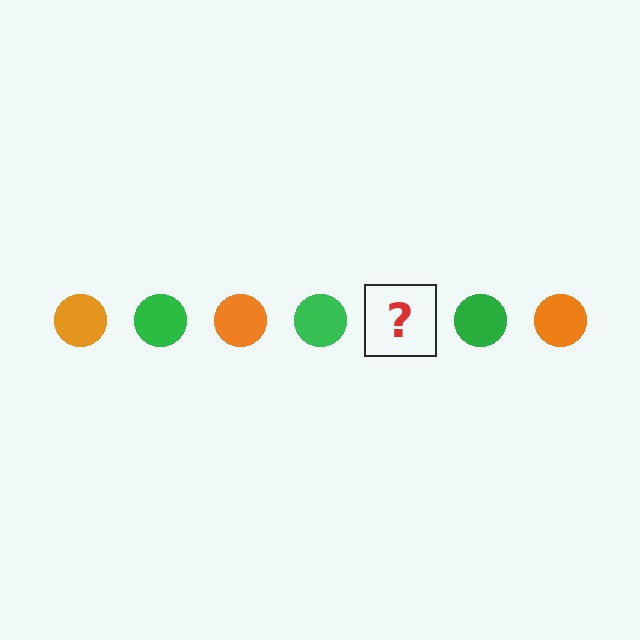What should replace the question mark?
The question mark should be replaced with an orange circle.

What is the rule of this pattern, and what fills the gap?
The rule is that the pattern cycles through orange, green circles. The gap should be filled with an orange circle.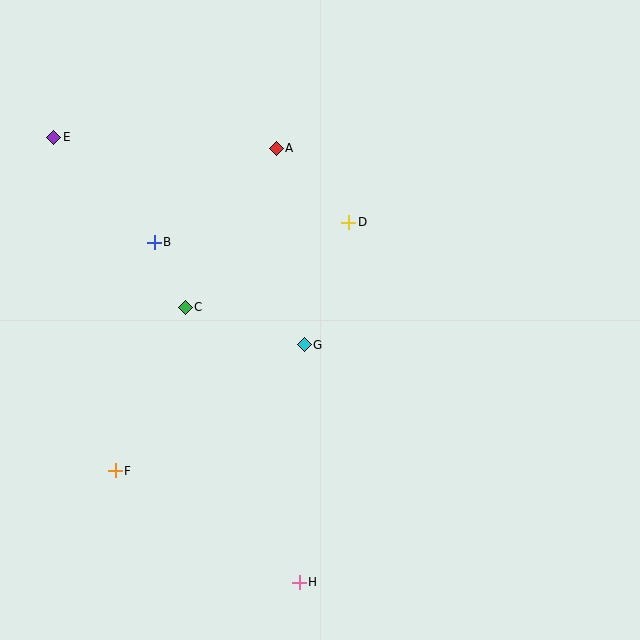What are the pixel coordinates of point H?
Point H is at (299, 582).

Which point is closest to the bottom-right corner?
Point H is closest to the bottom-right corner.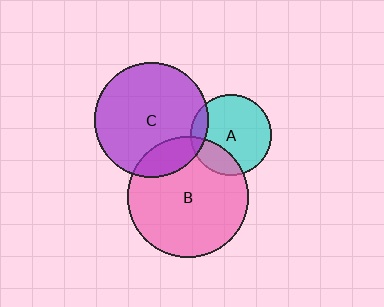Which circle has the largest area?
Circle B (pink).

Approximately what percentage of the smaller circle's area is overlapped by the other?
Approximately 25%.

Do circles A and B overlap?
Yes.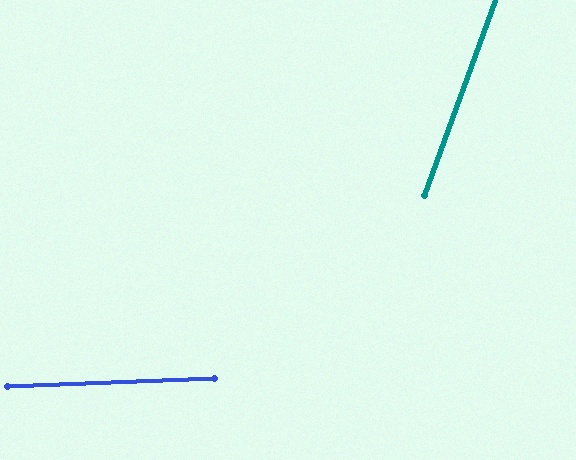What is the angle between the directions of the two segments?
Approximately 68 degrees.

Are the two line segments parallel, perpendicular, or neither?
Neither parallel nor perpendicular — they differ by about 68°.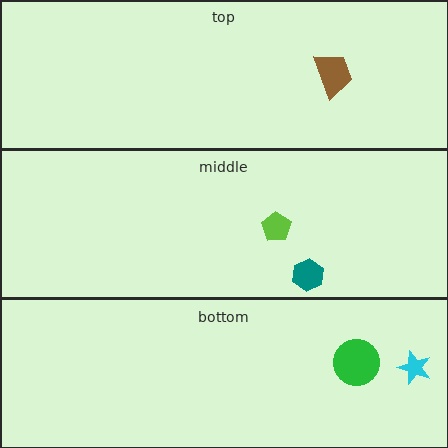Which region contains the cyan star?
The bottom region.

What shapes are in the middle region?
The lime pentagon, the teal hexagon.